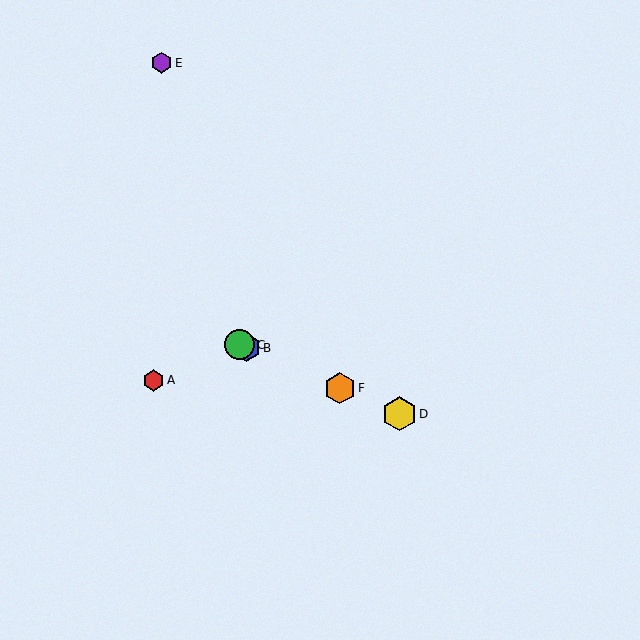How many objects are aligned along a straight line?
4 objects (B, C, D, F) are aligned along a straight line.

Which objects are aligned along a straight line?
Objects B, C, D, F are aligned along a straight line.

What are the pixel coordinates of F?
Object F is at (340, 388).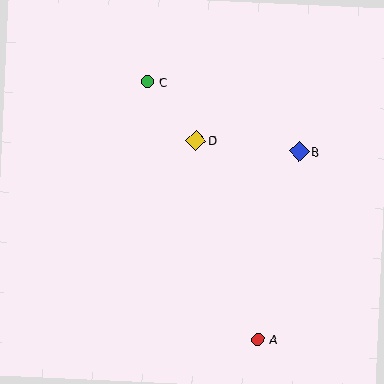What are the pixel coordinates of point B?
Point B is at (299, 152).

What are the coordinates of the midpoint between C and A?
The midpoint between C and A is at (202, 210).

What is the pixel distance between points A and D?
The distance between A and D is 208 pixels.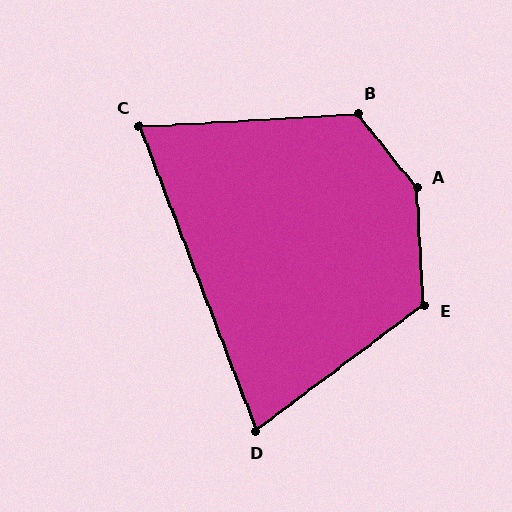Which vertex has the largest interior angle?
A, at approximately 144 degrees.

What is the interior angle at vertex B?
Approximately 125 degrees (obtuse).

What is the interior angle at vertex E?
Approximately 123 degrees (obtuse).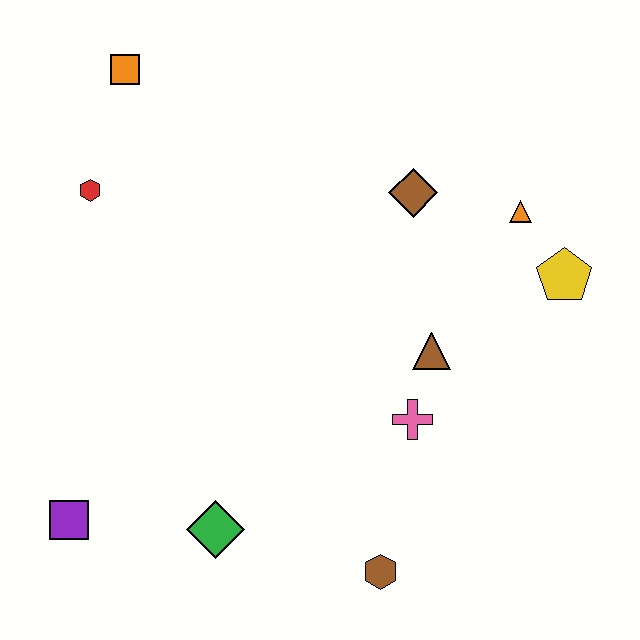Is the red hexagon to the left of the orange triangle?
Yes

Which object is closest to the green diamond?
The purple square is closest to the green diamond.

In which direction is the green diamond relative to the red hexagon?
The green diamond is below the red hexagon.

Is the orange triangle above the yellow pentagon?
Yes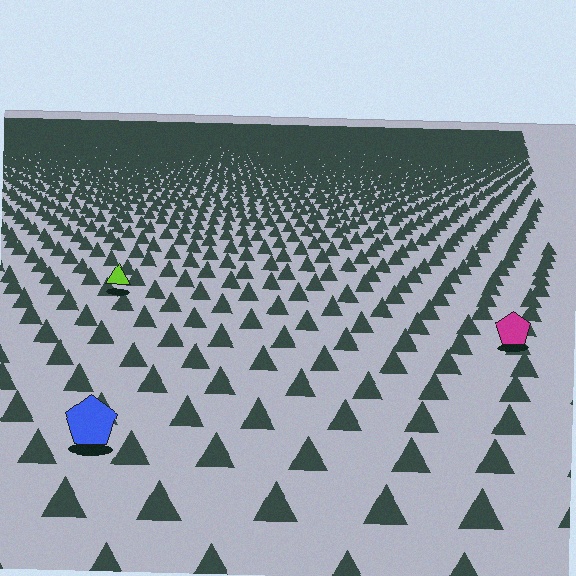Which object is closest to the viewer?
The blue pentagon is closest. The texture marks near it are larger and more spread out.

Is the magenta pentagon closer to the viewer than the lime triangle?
Yes. The magenta pentagon is closer — you can tell from the texture gradient: the ground texture is coarser near it.